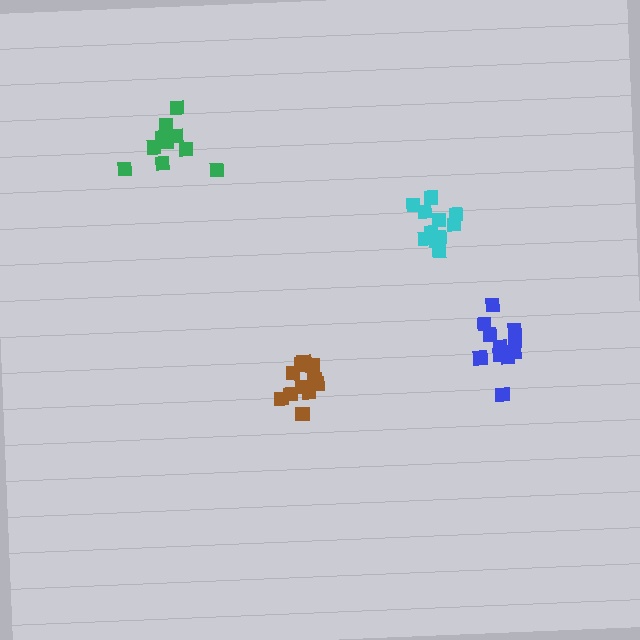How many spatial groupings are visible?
There are 4 spatial groupings.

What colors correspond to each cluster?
The clusters are colored: cyan, brown, green, blue.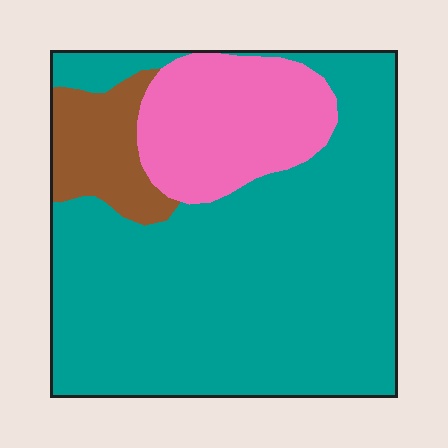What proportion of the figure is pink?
Pink covers roughly 20% of the figure.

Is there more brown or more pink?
Pink.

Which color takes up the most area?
Teal, at roughly 70%.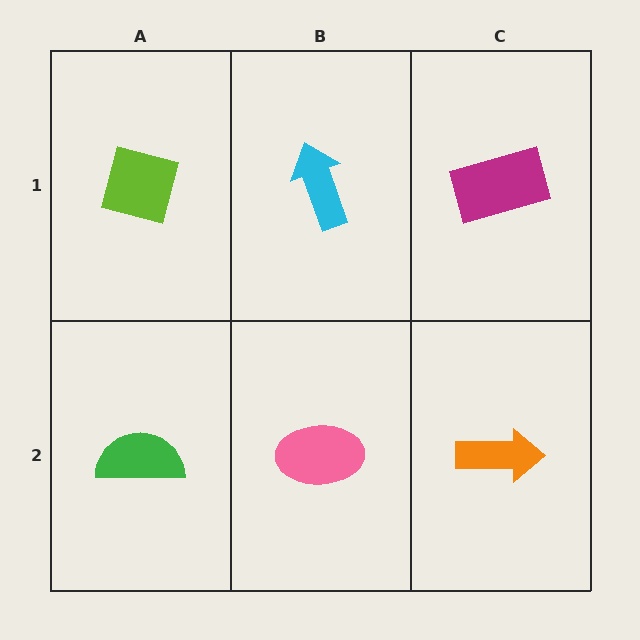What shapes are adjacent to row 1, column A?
A green semicircle (row 2, column A), a cyan arrow (row 1, column B).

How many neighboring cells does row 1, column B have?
3.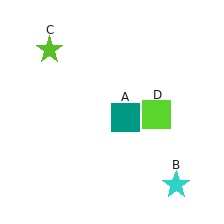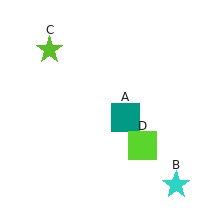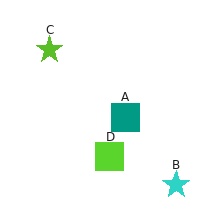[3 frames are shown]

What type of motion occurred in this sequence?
The lime square (object D) rotated clockwise around the center of the scene.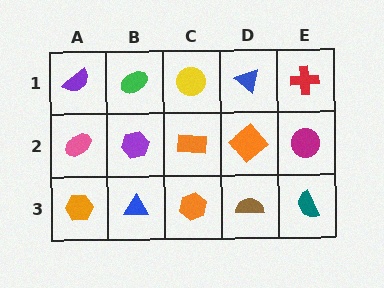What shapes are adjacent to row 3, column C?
An orange rectangle (row 2, column C), a blue triangle (row 3, column B), a brown semicircle (row 3, column D).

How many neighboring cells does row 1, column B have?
3.